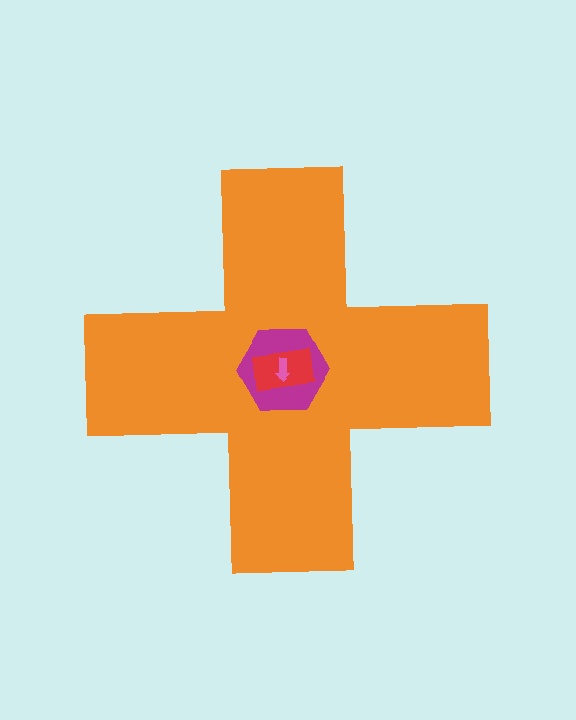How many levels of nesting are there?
4.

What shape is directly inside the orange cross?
The magenta hexagon.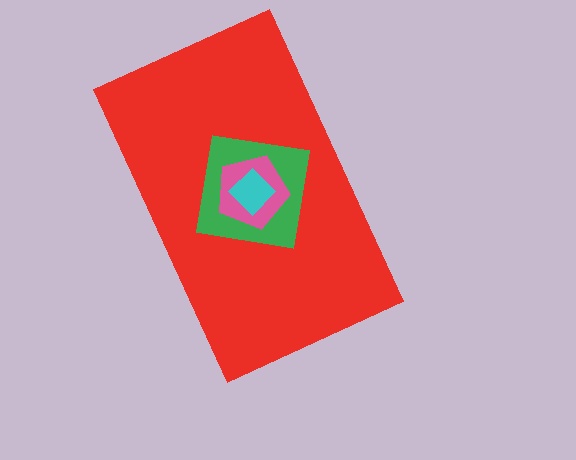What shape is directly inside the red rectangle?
The green square.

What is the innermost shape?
The cyan diamond.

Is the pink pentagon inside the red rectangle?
Yes.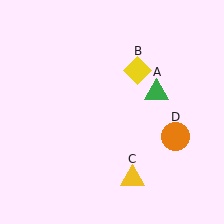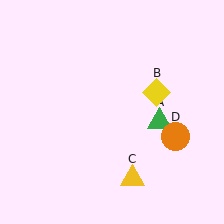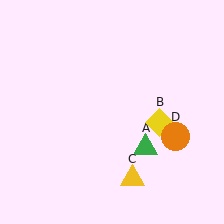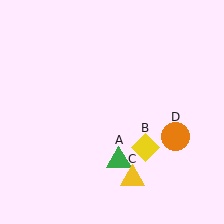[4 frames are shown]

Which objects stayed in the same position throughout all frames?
Yellow triangle (object C) and orange circle (object D) remained stationary.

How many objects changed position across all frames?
2 objects changed position: green triangle (object A), yellow diamond (object B).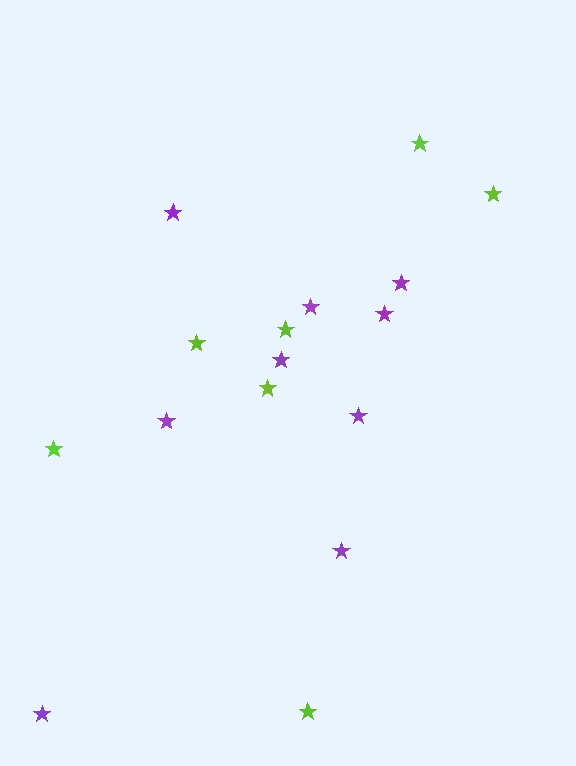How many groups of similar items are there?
There are 2 groups: one group of purple stars (9) and one group of lime stars (7).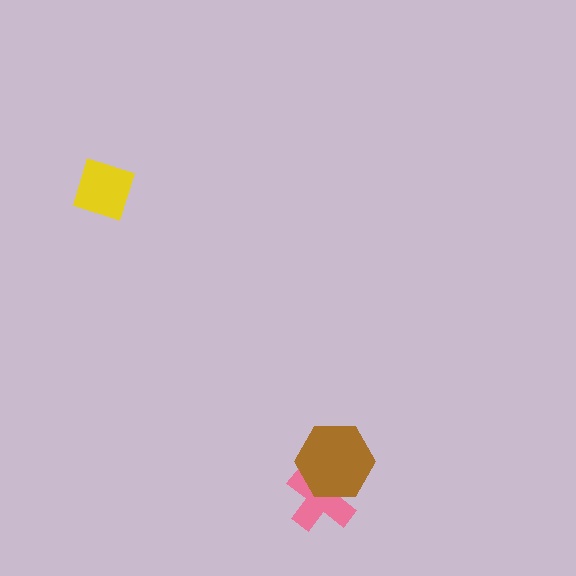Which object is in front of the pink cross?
The brown hexagon is in front of the pink cross.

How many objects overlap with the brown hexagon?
1 object overlaps with the brown hexagon.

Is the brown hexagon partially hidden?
No, no other shape covers it.